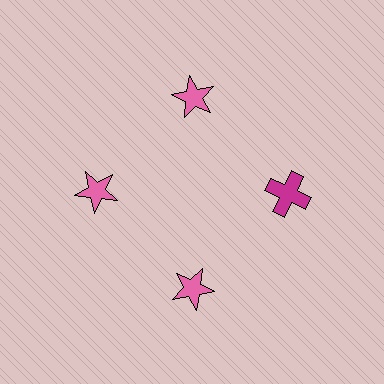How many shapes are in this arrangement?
There are 4 shapes arranged in a ring pattern.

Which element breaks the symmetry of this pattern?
The magenta cross at roughly the 3 o'clock position breaks the symmetry. All other shapes are pink stars.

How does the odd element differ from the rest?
It differs in both color (magenta instead of pink) and shape (cross instead of star).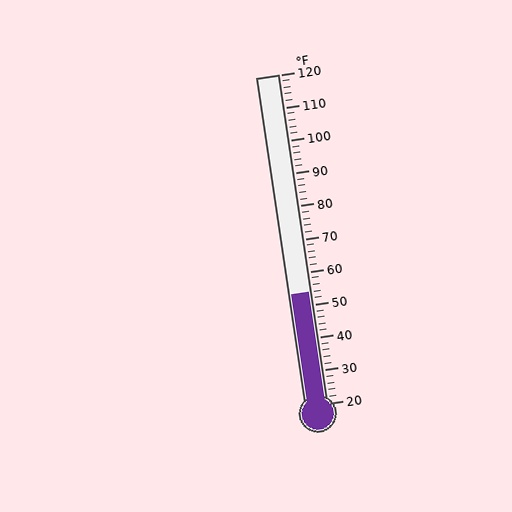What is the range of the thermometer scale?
The thermometer scale ranges from 20°F to 120°F.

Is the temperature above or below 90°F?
The temperature is below 90°F.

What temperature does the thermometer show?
The thermometer shows approximately 54°F.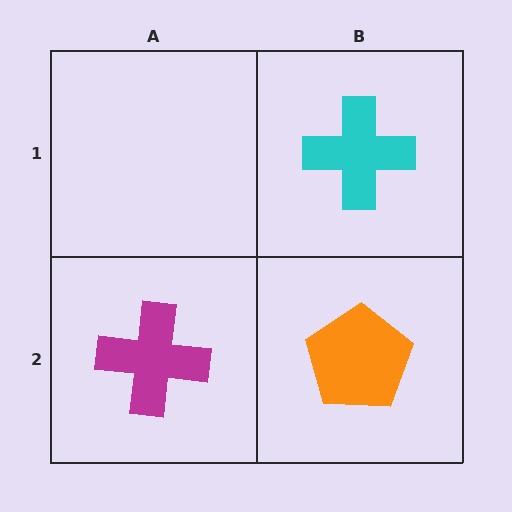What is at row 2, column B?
An orange pentagon.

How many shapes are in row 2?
2 shapes.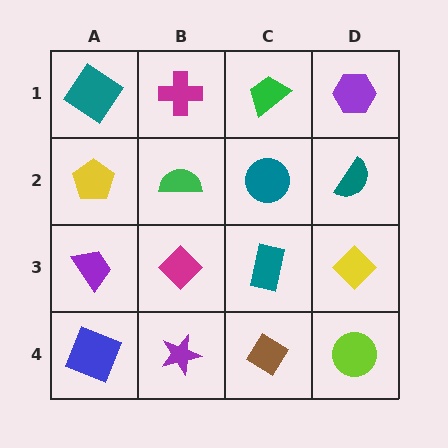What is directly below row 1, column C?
A teal circle.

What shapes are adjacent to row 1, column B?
A green semicircle (row 2, column B), a teal diamond (row 1, column A), a green trapezoid (row 1, column C).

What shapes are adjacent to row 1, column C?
A teal circle (row 2, column C), a magenta cross (row 1, column B), a purple hexagon (row 1, column D).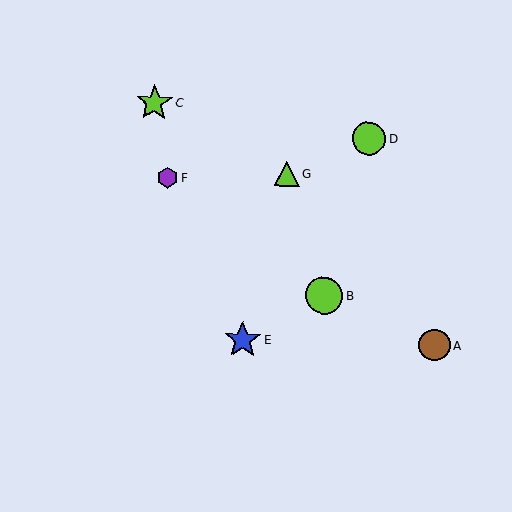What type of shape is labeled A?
Shape A is a brown circle.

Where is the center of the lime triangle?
The center of the lime triangle is at (286, 173).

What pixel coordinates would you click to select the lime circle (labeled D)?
Click at (369, 138) to select the lime circle D.